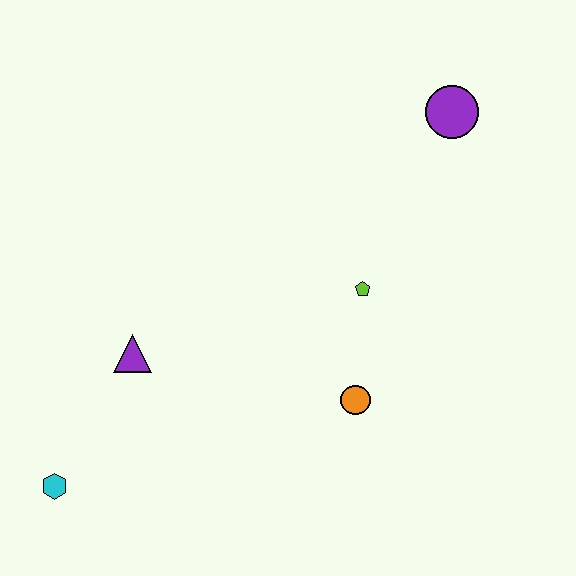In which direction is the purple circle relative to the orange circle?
The purple circle is above the orange circle.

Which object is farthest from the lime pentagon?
The cyan hexagon is farthest from the lime pentagon.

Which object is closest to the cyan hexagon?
The purple triangle is closest to the cyan hexagon.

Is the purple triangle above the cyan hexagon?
Yes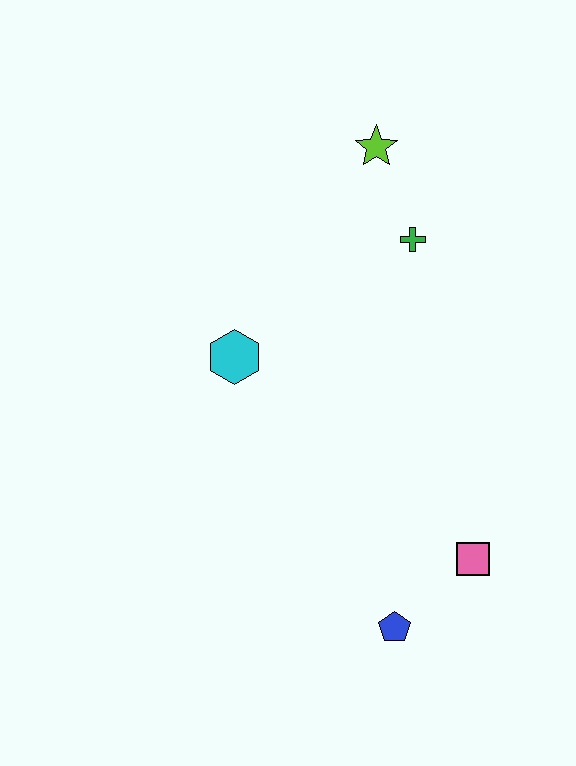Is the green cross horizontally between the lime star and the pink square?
Yes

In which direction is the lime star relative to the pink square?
The lime star is above the pink square.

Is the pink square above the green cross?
No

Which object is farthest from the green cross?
The blue pentagon is farthest from the green cross.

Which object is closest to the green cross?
The lime star is closest to the green cross.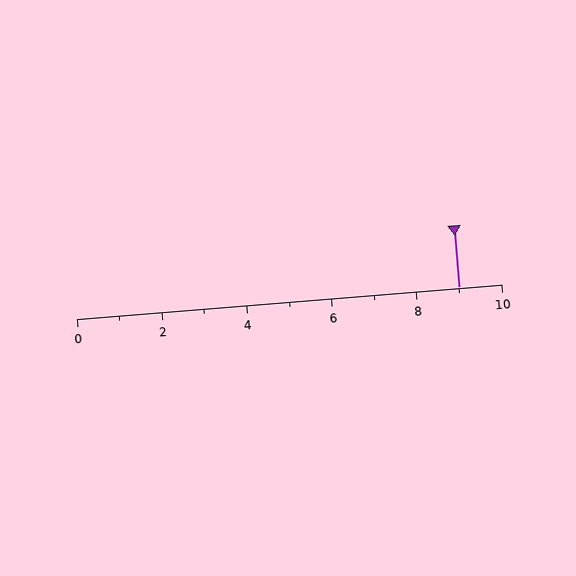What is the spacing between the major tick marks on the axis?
The major ticks are spaced 2 apart.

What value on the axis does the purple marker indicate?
The marker indicates approximately 9.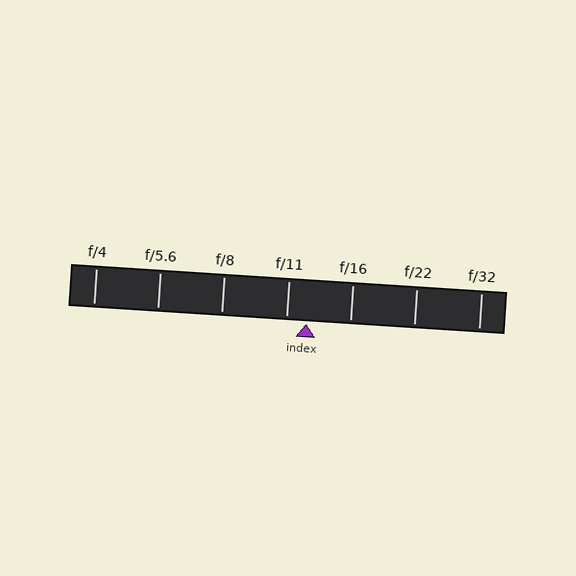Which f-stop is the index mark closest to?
The index mark is closest to f/11.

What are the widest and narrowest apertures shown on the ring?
The widest aperture shown is f/4 and the narrowest is f/32.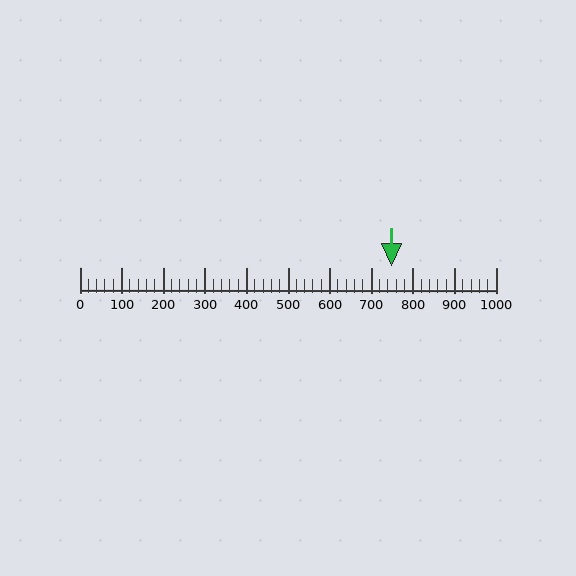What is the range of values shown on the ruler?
The ruler shows values from 0 to 1000.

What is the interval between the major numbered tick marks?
The major tick marks are spaced 100 units apart.